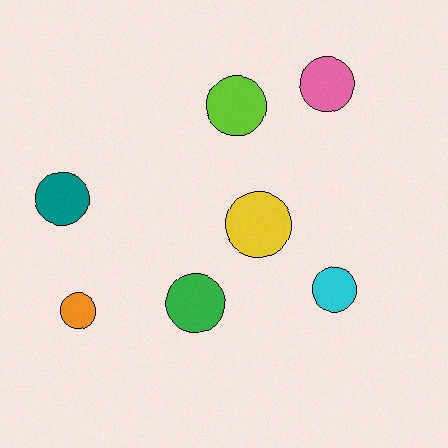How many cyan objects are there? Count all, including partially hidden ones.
There is 1 cyan object.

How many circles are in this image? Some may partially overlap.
There are 7 circles.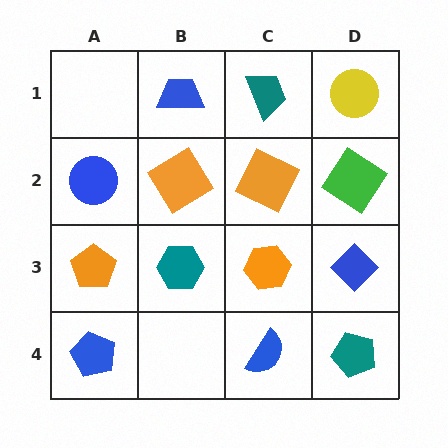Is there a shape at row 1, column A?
No, that cell is empty.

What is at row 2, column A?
A blue circle.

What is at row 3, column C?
An orange hexagon.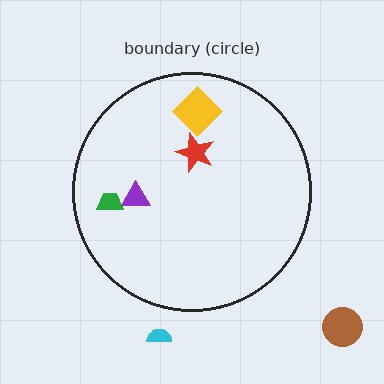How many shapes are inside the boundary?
4 inside, 2 outside.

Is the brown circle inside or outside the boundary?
Outside.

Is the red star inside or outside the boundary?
Inside.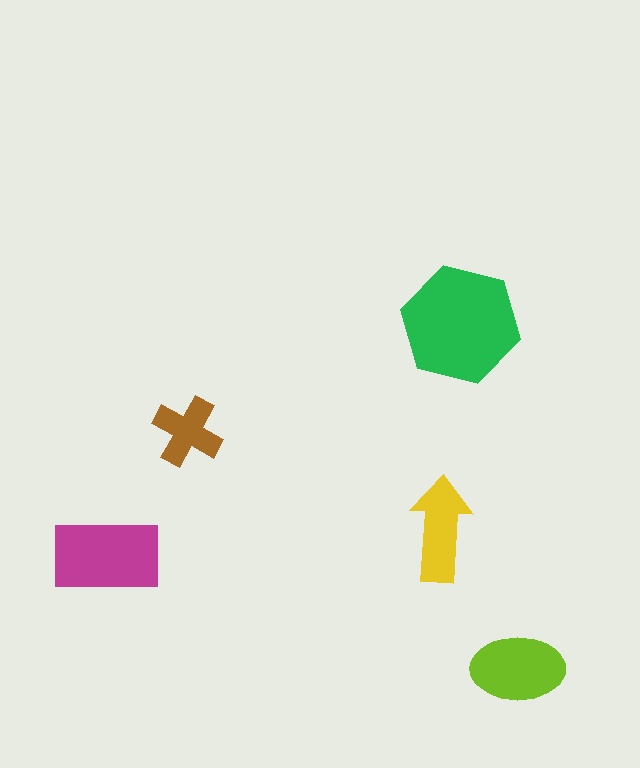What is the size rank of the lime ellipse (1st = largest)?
3rd.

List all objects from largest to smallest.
The green hexagon, the magenta rectangle, the lime ellipse, the yellow arrow, the brown cross.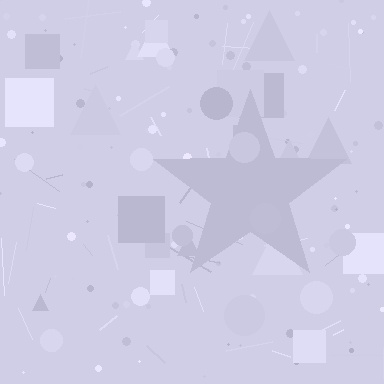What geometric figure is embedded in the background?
A star is embedded in the background.